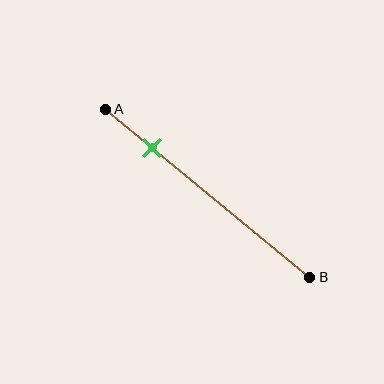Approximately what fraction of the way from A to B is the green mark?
The green mark is approximately 25% of the way from A to B.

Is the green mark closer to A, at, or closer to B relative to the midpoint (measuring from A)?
The green mark is closer to point A than the midpoint of segment AB.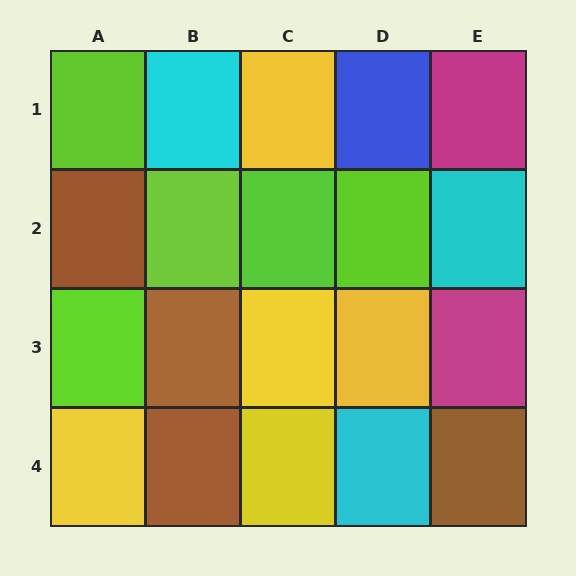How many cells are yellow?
5 cells are yellow.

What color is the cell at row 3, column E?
Magenta.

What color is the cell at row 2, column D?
Lime.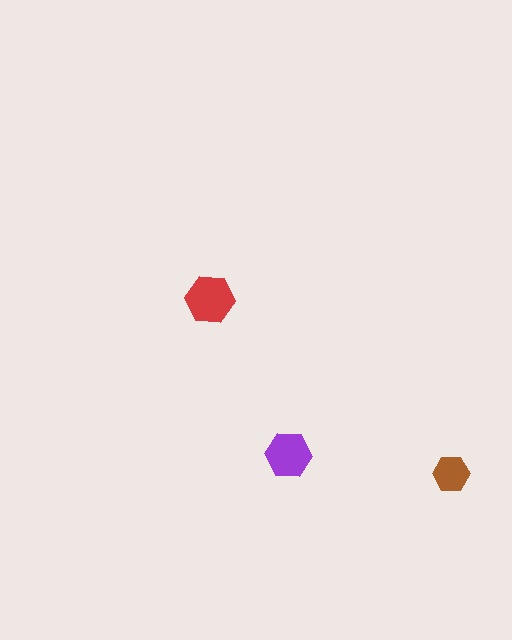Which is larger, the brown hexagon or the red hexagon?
The red one.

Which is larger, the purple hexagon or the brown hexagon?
The purple one.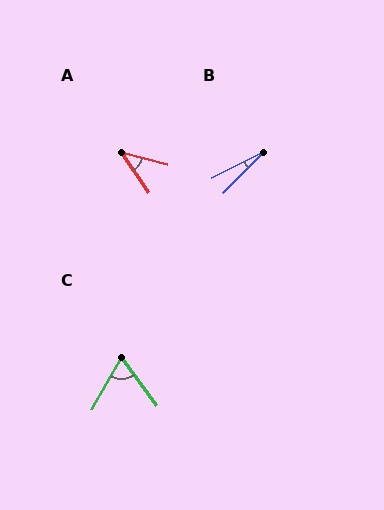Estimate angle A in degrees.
Approximately 41 degrees.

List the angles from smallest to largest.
B (18°), A (41°), C (66°).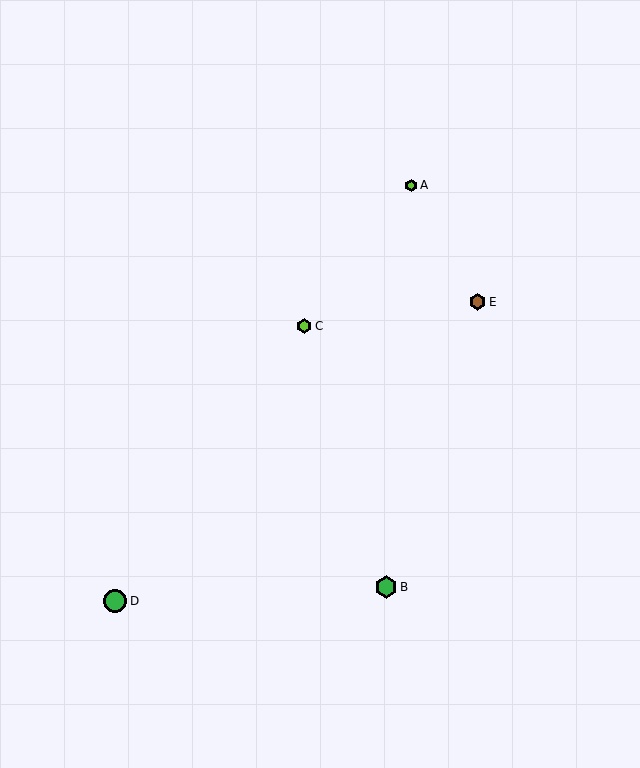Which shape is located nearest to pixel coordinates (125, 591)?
The green circle (labeled D) at (115, 601) is nearest to that location.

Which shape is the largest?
The green circle (labeled D) is the largest.